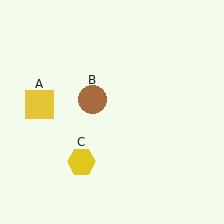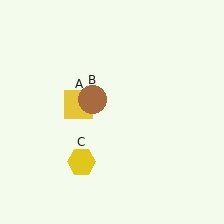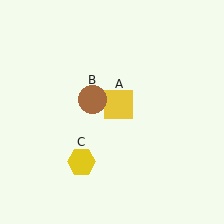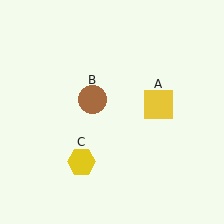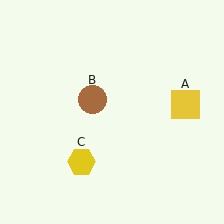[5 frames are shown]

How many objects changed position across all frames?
1 object changed position: yellow square (object A).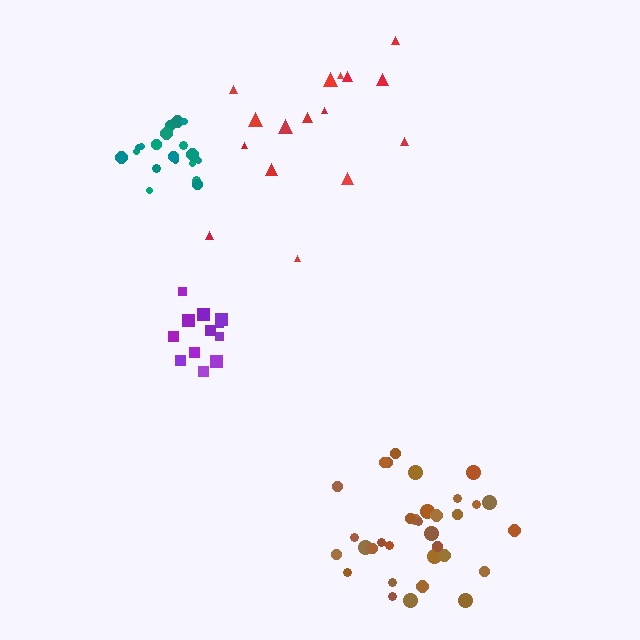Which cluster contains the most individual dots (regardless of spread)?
Brown (33).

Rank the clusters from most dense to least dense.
teal, purple, brown, red.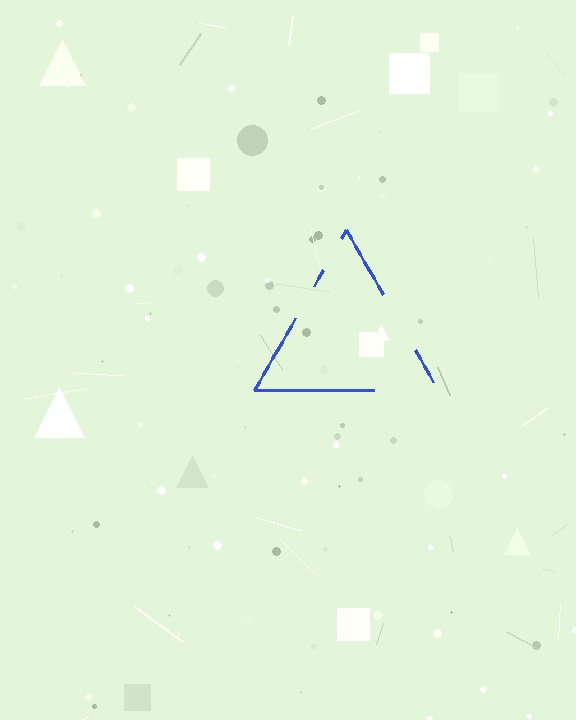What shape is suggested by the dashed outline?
The dashed outline suggests a triangle.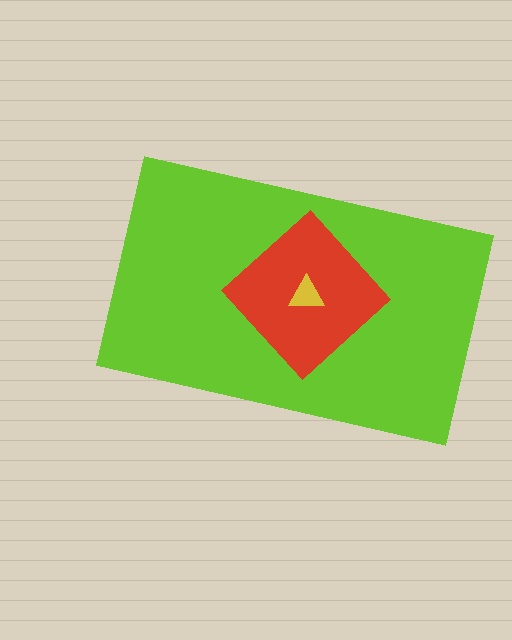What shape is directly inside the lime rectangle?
The red diamond.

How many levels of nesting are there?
3.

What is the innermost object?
The yellow triangle.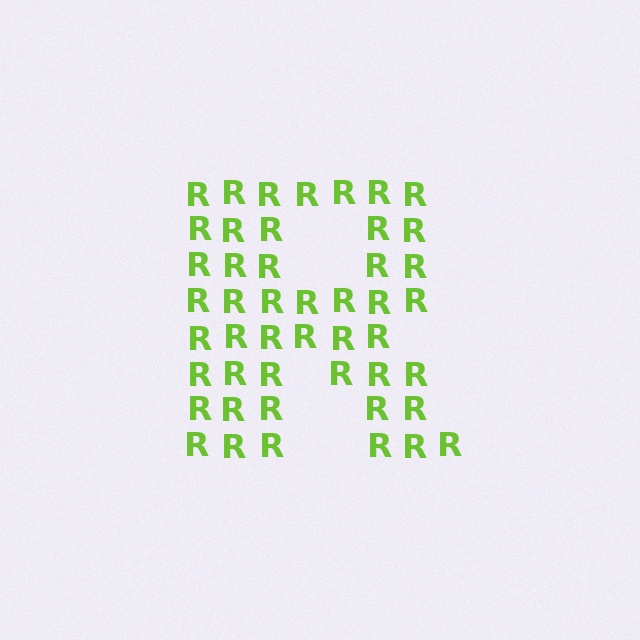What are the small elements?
The small elements are letter R's.